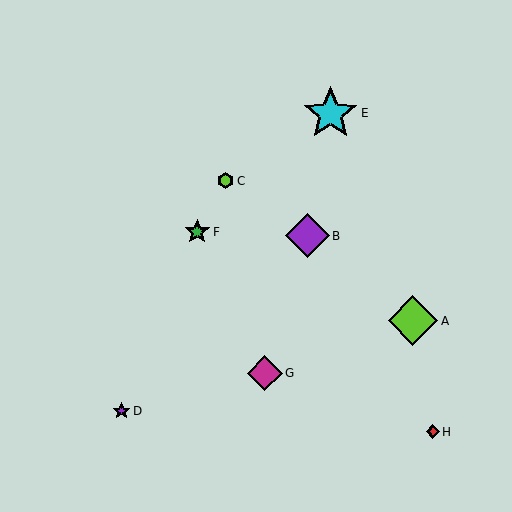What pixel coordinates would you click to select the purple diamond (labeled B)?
Click at (307, 236) to select the purple diamond B.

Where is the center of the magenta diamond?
The center of the magenta diamond is at (265, 373).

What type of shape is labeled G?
Shape G is a magenta diamond.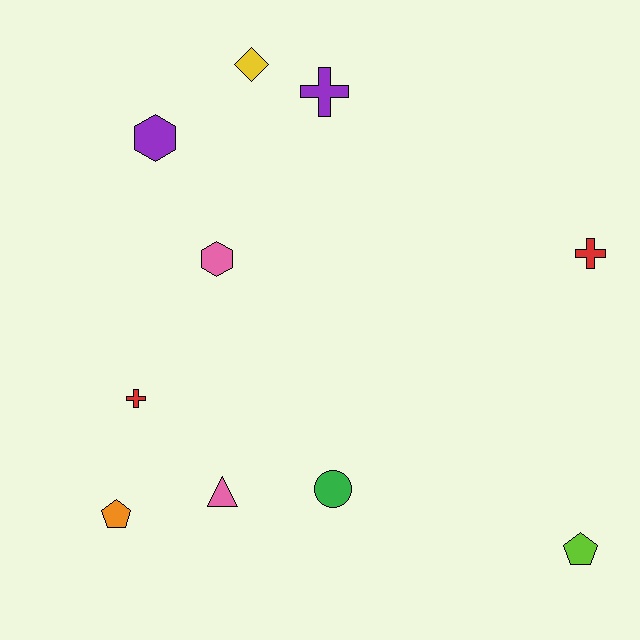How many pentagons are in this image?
There are 2 pentagons.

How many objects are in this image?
There are 10 objects.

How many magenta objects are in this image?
There are no magenta objects.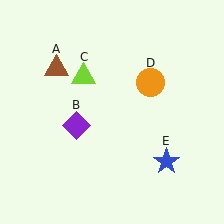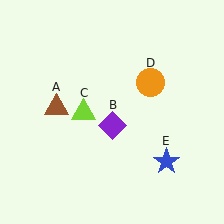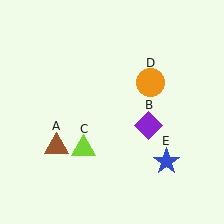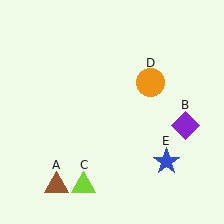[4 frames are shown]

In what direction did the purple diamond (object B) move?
The purple diamond (object B) moved right.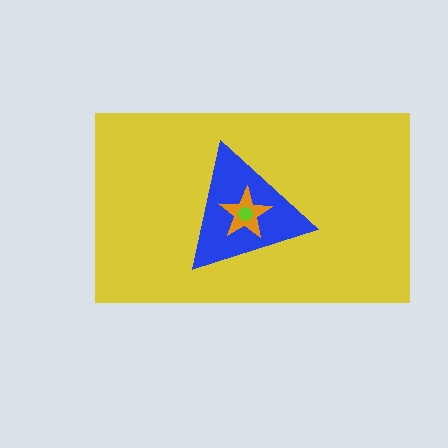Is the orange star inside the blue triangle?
Yes.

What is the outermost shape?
The yellow rectangle.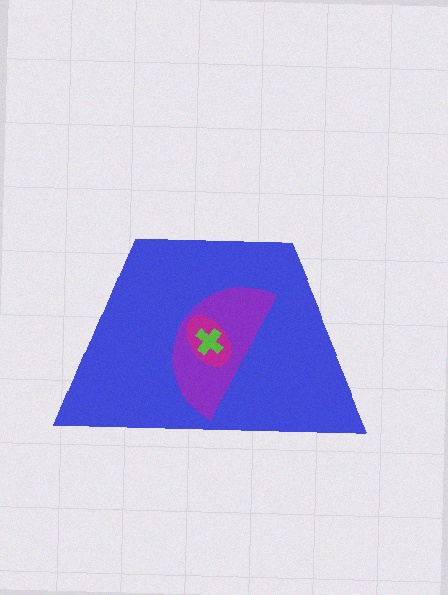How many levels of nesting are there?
4.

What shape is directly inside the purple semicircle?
The magenta ellipse.